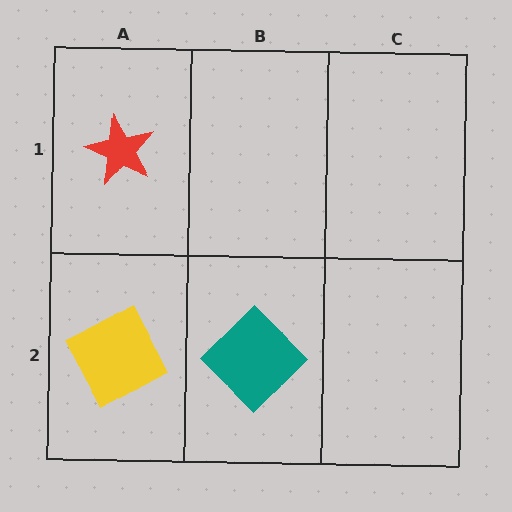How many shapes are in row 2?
2 shapes.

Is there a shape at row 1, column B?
No, that cell is empty.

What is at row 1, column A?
A red star.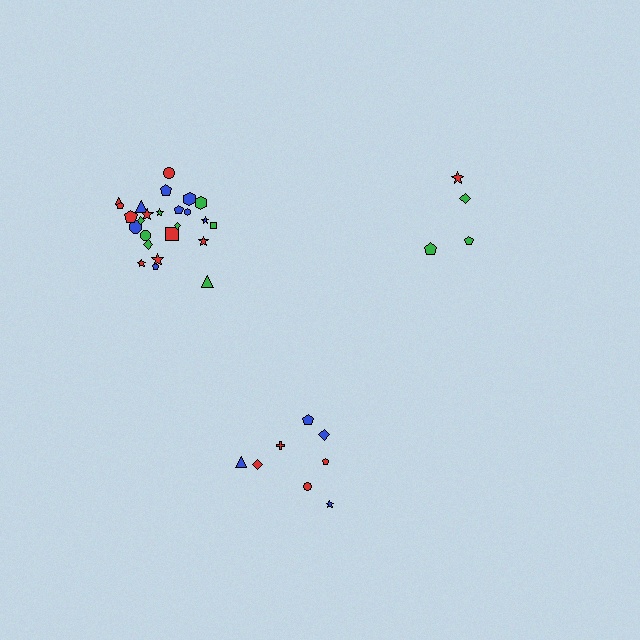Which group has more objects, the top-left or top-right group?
The top-left group.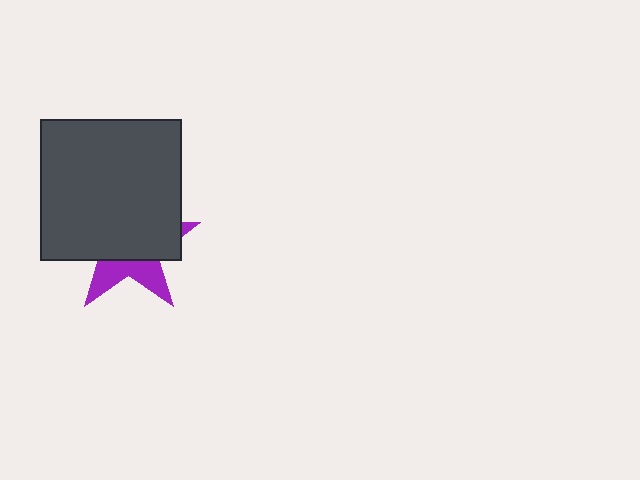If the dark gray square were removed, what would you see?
You would see the complete purple star.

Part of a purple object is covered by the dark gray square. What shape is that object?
It is a star.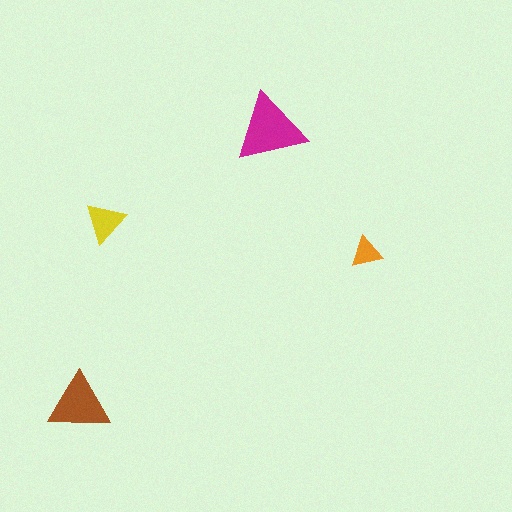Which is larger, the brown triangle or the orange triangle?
The brown one.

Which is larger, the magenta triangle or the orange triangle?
The magenta one.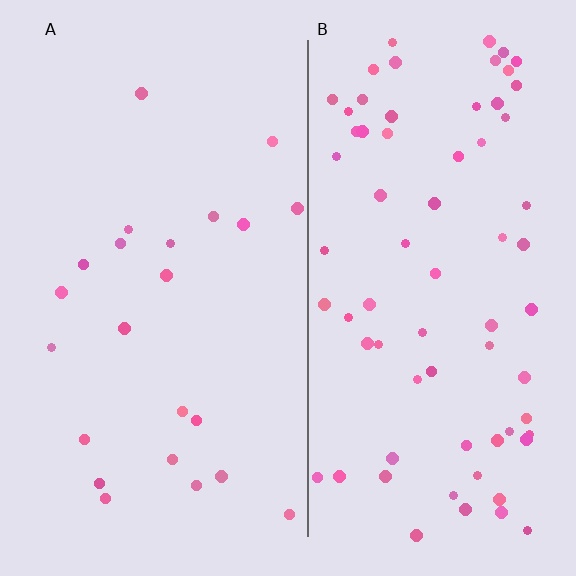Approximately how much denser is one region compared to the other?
Approximately 3.1× — region B over region A.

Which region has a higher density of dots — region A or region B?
B (the right).